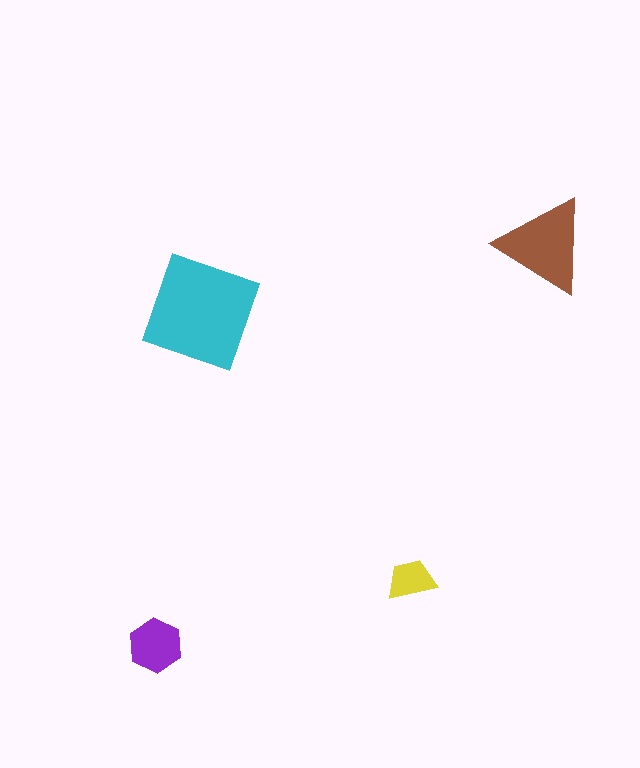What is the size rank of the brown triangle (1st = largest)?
2nd.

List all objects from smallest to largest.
The yellow trapezoid, the purple hexagon, the brown triangle, the cyan square.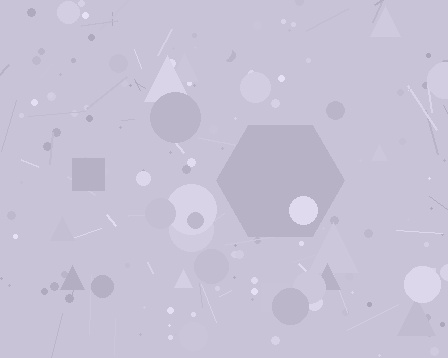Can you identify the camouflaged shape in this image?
The camouflaged shape is a hexagon.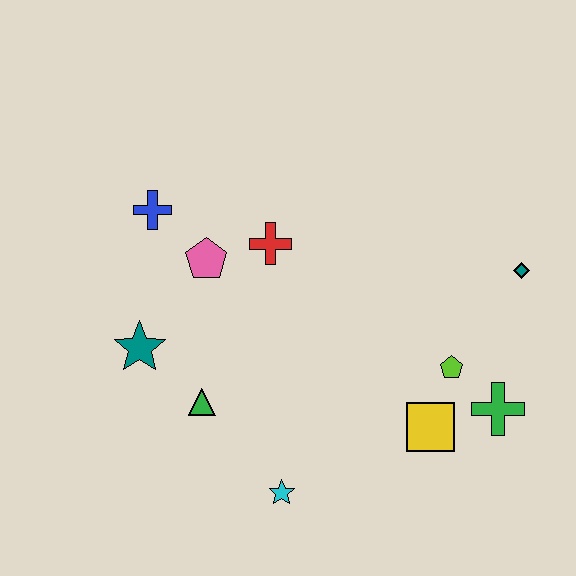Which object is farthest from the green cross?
The blue cross is farthest from the green cross.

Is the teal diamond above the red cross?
No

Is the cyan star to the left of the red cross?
No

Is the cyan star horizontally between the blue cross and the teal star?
No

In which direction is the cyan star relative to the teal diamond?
The cyan star is to the left of the teal diamond.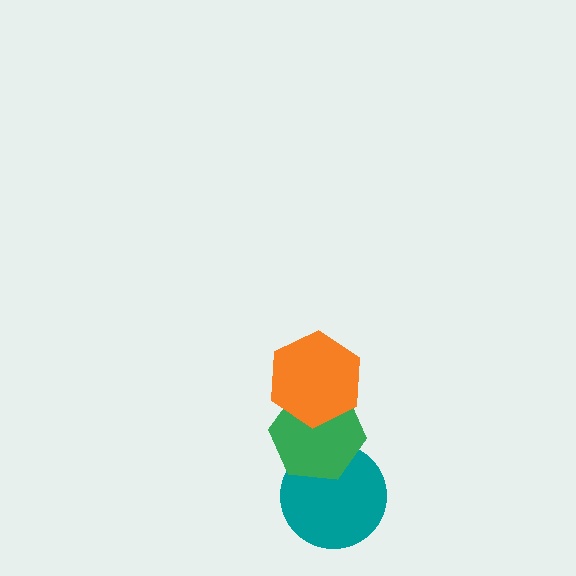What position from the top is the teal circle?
The teal circle is 3rd from the top.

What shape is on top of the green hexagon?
The orange hexagon is on top of the green hexagon.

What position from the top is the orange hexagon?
The orange hexagon is 1st from the top.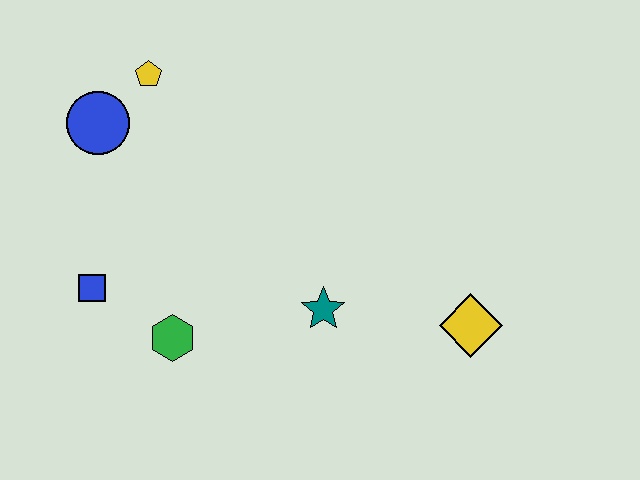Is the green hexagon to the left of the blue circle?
No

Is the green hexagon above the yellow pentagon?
No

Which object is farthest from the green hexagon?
The yellow diamond is farthest from the green hexagon.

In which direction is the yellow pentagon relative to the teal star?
The yellow pentagon is above the teal star.